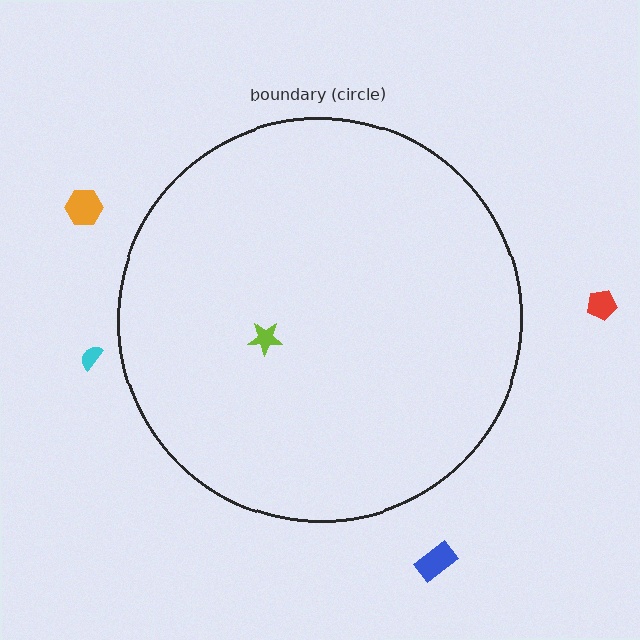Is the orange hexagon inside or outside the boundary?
Outside.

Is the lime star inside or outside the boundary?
Inside.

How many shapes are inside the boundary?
1 inside, 4 outside.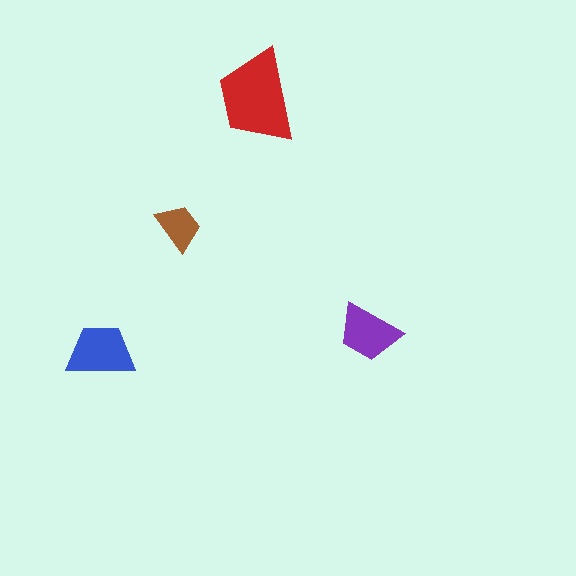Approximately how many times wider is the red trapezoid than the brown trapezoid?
About 2 times wider.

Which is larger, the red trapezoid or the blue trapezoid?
The red one.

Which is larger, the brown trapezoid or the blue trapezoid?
The blue one.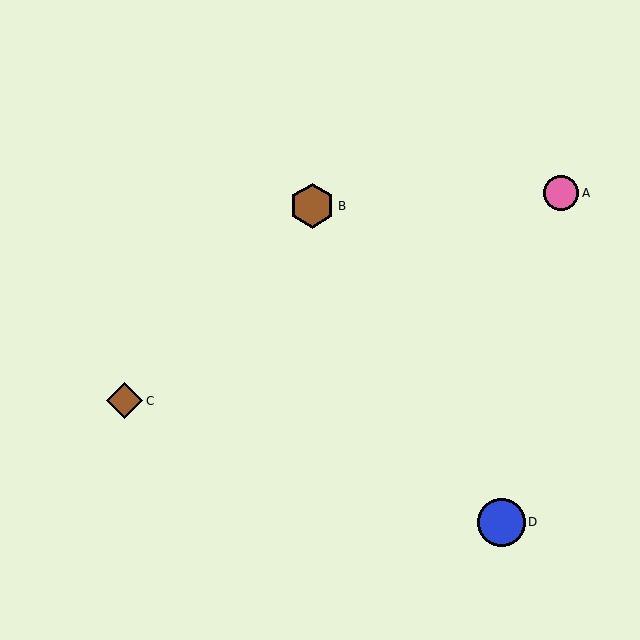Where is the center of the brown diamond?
The center of the brown diamond is at (125, 401).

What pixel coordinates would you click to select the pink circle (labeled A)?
Click at (561, 193) to select the pink circle A.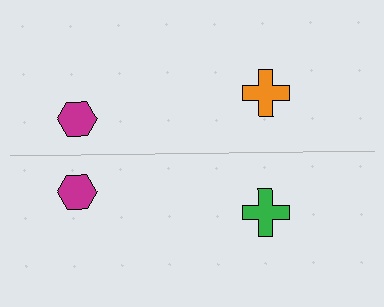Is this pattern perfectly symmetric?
No, the pattern is not perfectly symmetric. The green cross on the bottom side breaks the symmetry — its mirror counterpart is orange.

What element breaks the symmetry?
The green cross on the bottom side breaks the symmetry — its mirror counterpart is orange.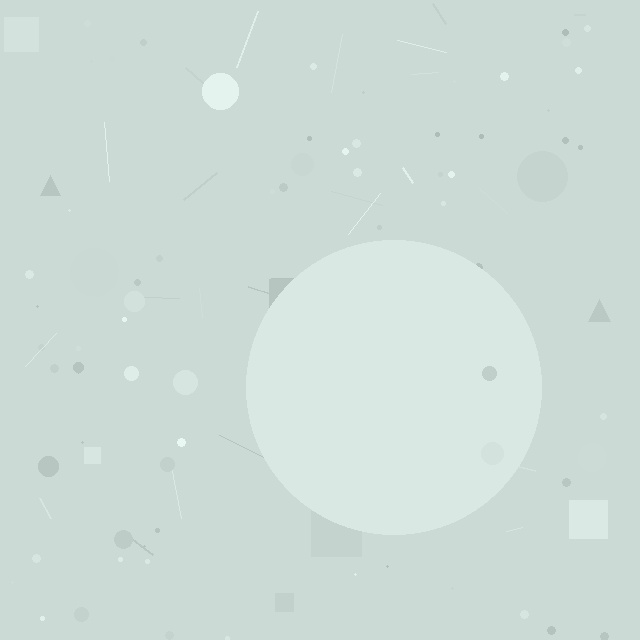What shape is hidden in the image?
A circle is hidden in the image.